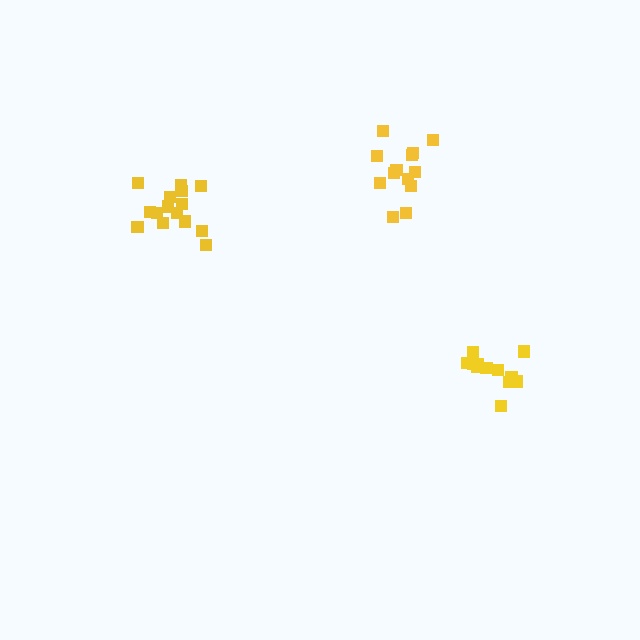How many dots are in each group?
Group 1: 15 dots, Group 2: 14 dots, Group 3: 13 dots (42 total).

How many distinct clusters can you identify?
There are 3 distinct clusters.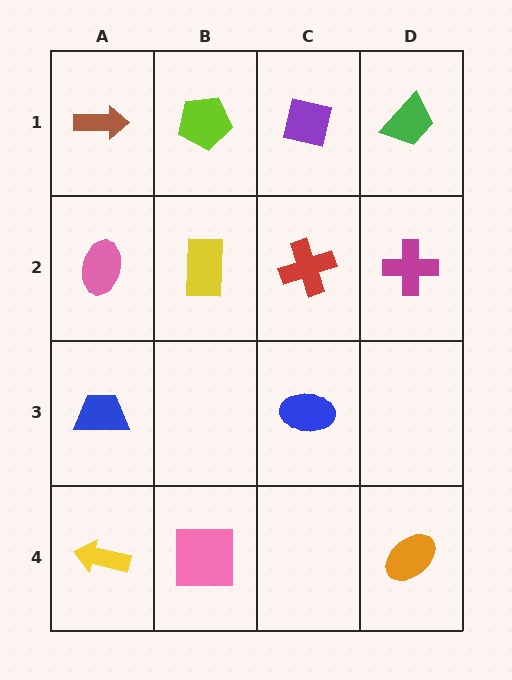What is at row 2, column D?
A magenta cross.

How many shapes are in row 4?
3 shapes.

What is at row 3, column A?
A blue trapezoid.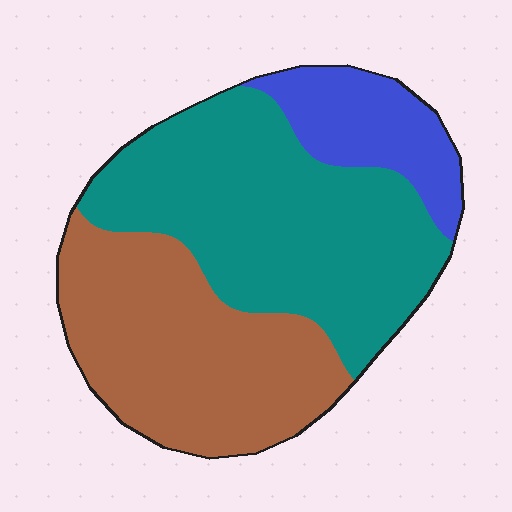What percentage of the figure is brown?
Brown covers roughly 40% of the figure.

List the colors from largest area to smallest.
From largest to smallest: teal, brown, blue.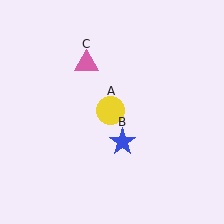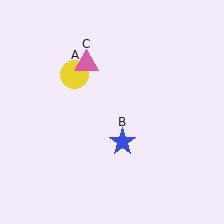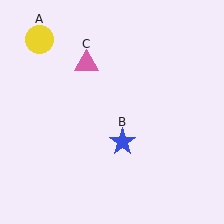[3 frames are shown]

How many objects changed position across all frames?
1 object changed position: yellow circle (object A).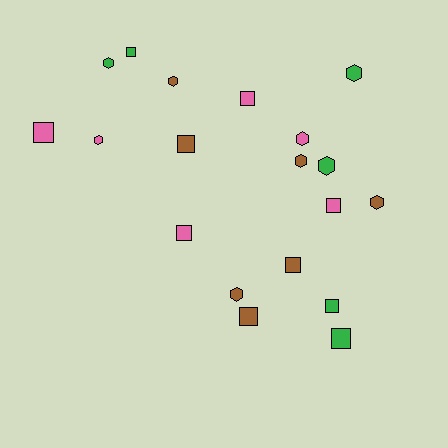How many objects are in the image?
There are 19 objects.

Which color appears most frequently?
Brown, with 7 objects.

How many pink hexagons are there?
There are 2 pink hexagons.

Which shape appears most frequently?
Square, with 10 objects.